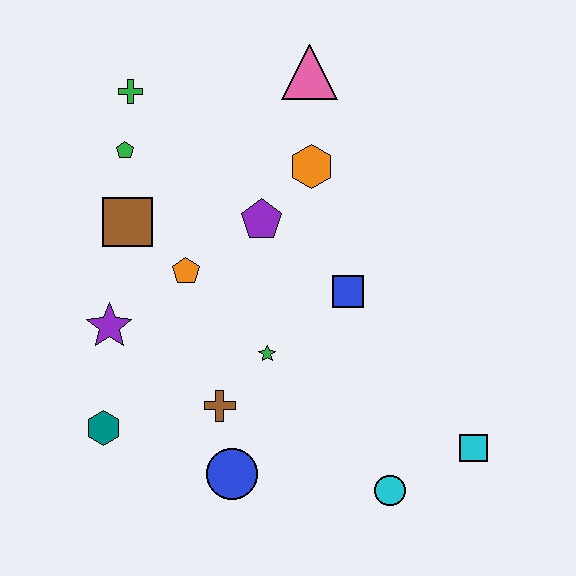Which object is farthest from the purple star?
The cyan square is farthest from the purple star.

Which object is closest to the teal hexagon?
The purple star is closest to the teal hexagon.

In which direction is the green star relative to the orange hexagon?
The green star is below the orange hexagon.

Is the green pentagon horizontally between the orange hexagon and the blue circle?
No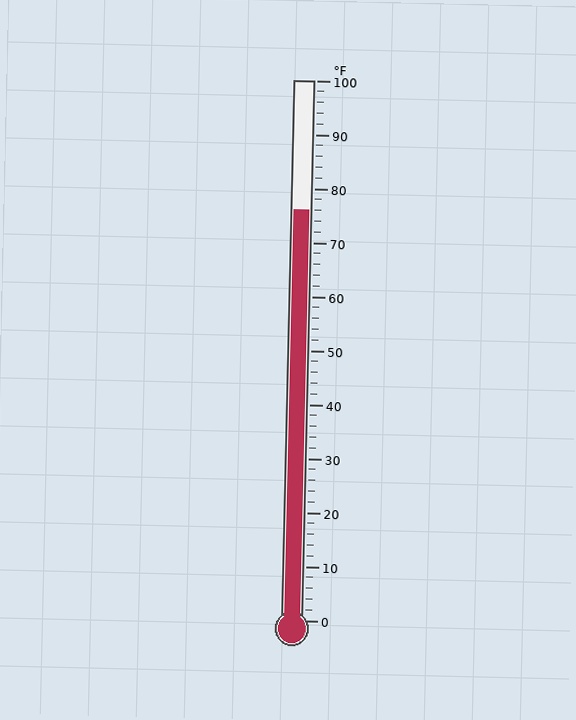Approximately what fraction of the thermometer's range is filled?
The thermometer is filled to approximately 75% of its range.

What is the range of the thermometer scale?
The thermometer scale ranges from 0°F to 100°F.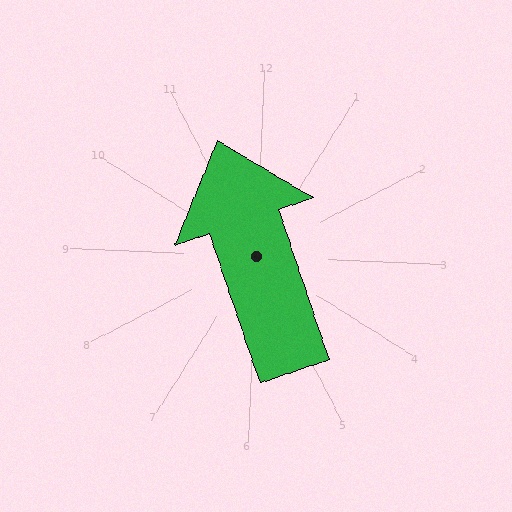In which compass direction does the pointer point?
North.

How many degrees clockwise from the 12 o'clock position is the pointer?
Approximately 339 degrees.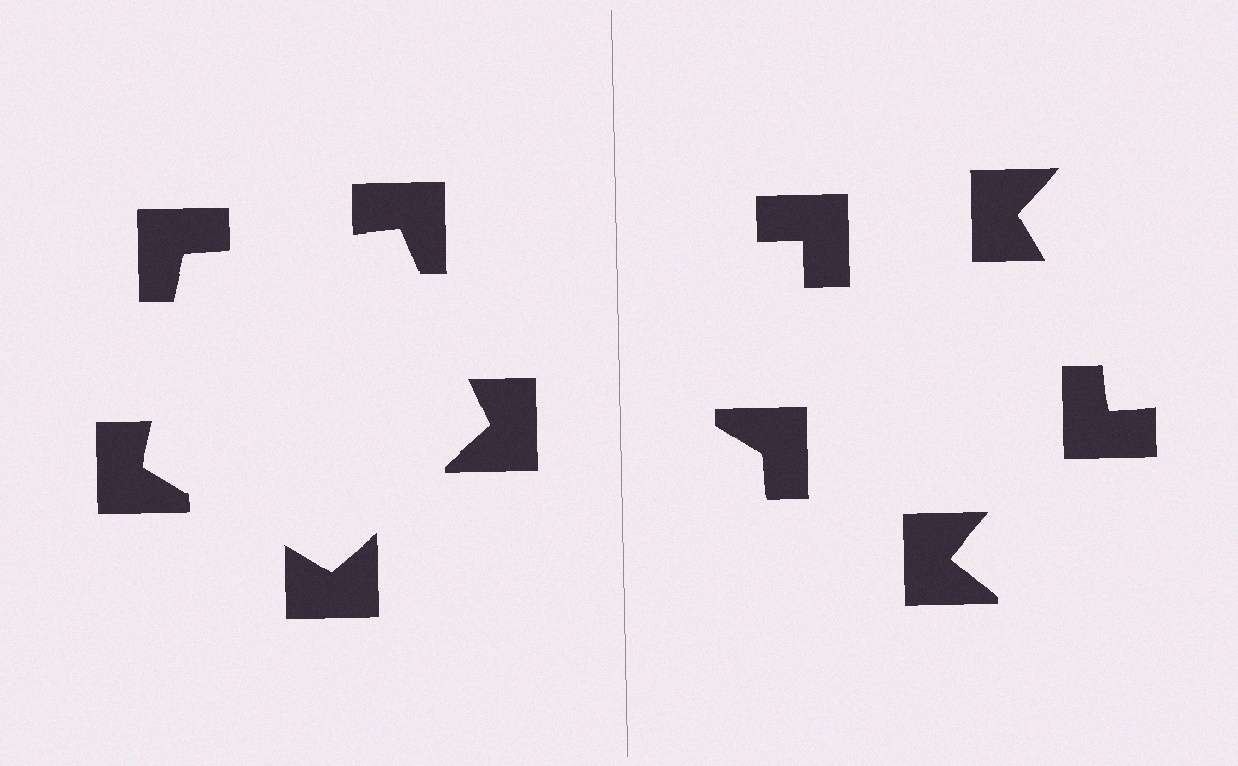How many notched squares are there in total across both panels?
10 — 5 on each side.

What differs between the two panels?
The notched squares are positioned identically on both sides; only the wedge orientations differ. On the left they align to a pentagon; on the right they are misaligned.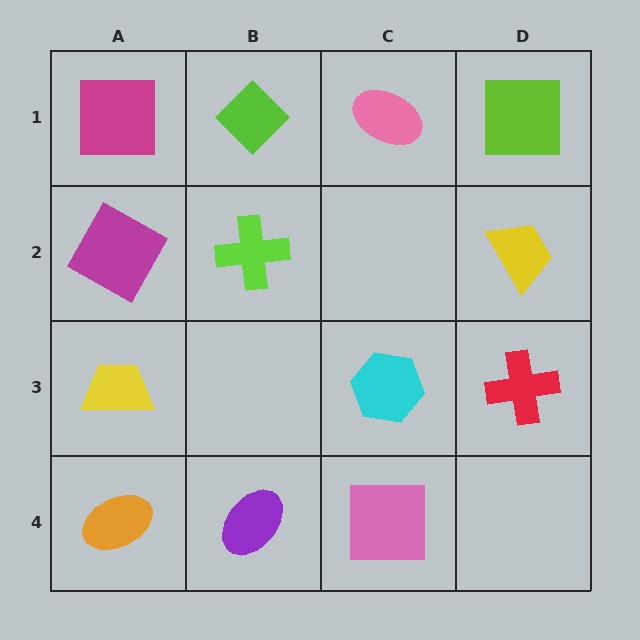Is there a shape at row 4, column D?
No, that cell is empty.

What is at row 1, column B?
A lime diamond.